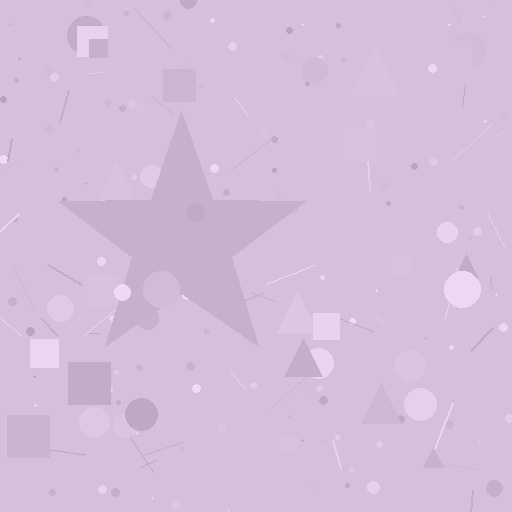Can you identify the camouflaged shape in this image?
The camouflaged shape is a star.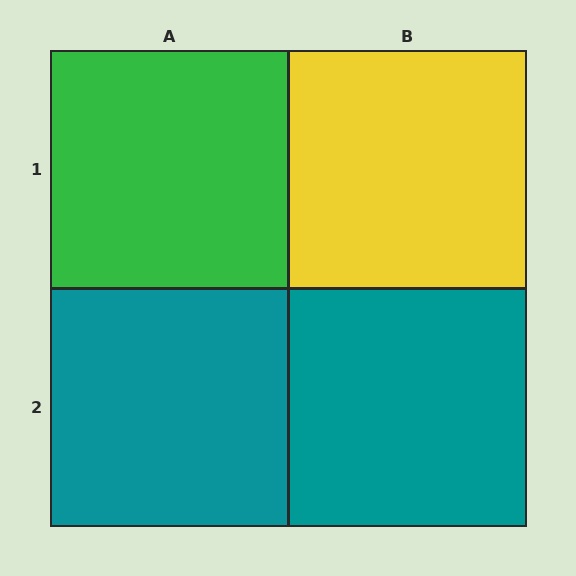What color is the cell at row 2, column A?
Teal.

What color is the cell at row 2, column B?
Teal.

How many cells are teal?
2 cells are teal.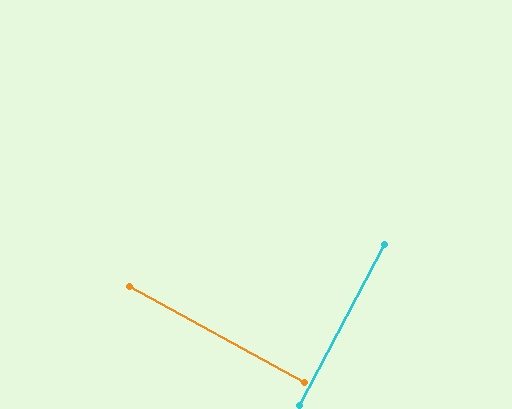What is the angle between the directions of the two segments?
Approximately 89 degrees.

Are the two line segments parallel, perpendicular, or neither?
Perpendicular — they meet at approximately 89°.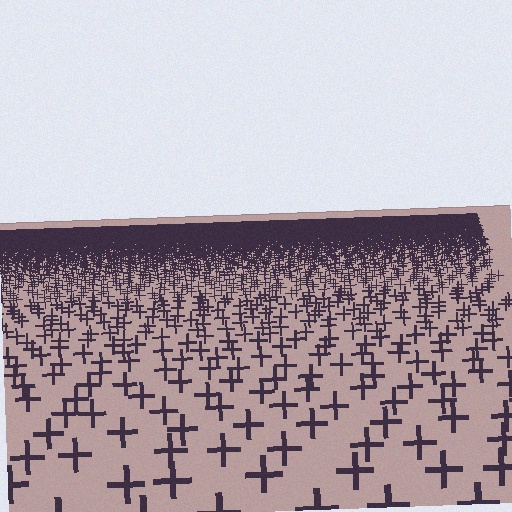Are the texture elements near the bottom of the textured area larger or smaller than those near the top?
Larger. Near the bottom, elements are closer to the viewer and appear at a bigger on-screen size.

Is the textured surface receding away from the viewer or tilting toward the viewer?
The surface is receding away from the viewer. Texture elements get smaller and denser toward the top.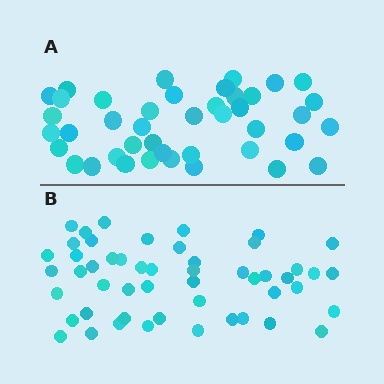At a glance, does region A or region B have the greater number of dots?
Region B (the bottom region) has more dots.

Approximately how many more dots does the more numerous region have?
Region B has roughly 8 or so more dots than region A.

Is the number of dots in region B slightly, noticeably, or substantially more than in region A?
Region B has only slightly more — the two regions are fairly close. The ratio is roughly 1.2 to 1.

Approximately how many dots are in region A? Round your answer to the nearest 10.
About 40 dots. (The exact count is 42, which rounds to 40.)